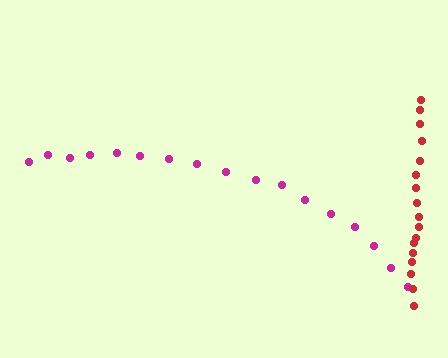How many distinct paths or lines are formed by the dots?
There are 2 distinct paths.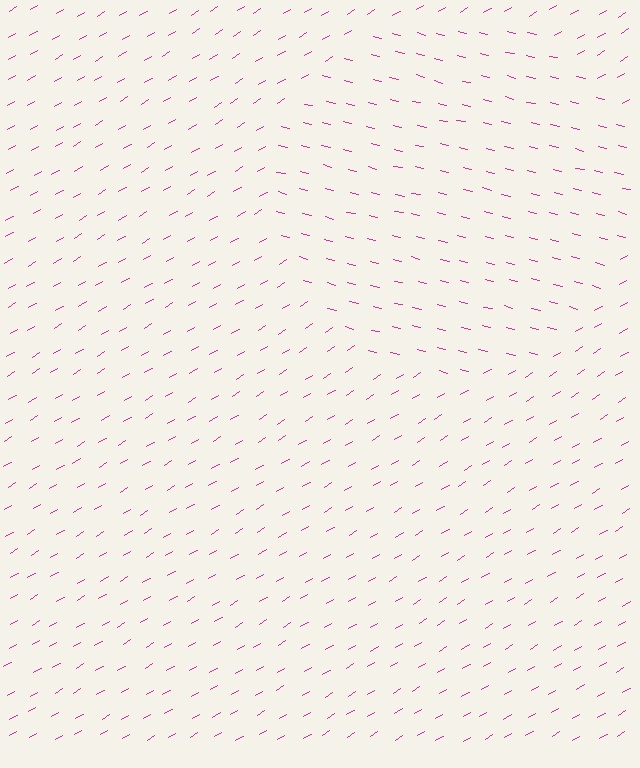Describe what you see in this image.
The image is filled with small magenta line segments. A circle region in the image has lines oriented differently from the surrounding lines, creating a visible texture boundary.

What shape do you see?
I see a circle.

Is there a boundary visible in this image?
Yes, there is a texture boundary formed by a change in line orientation.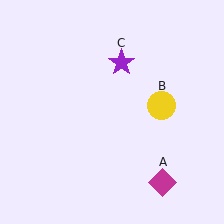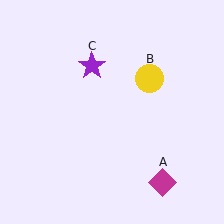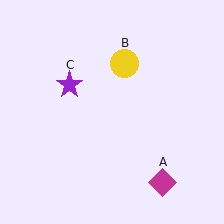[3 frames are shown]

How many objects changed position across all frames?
2 objects changed position: yellow circle (object B), purple star (object C).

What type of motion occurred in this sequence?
The yellow circle (object B), purple star (object C) rotated counterclockwise around the center of the scene.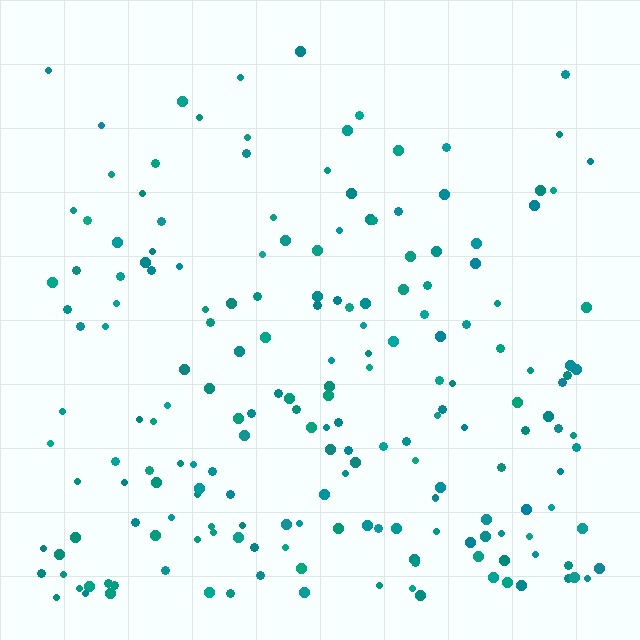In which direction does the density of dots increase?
From top to bottom, with the bottom side densest.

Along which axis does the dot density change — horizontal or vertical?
Vertical.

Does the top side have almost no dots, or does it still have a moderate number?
Still a moderate number, just noticeably fewer than the bottom.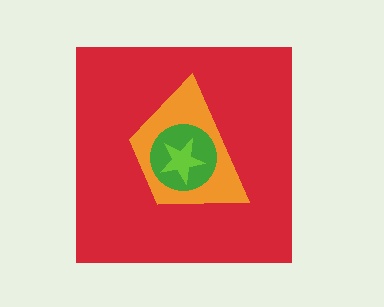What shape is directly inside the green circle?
The lime star.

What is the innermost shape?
The lime star.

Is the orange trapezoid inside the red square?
Yes.